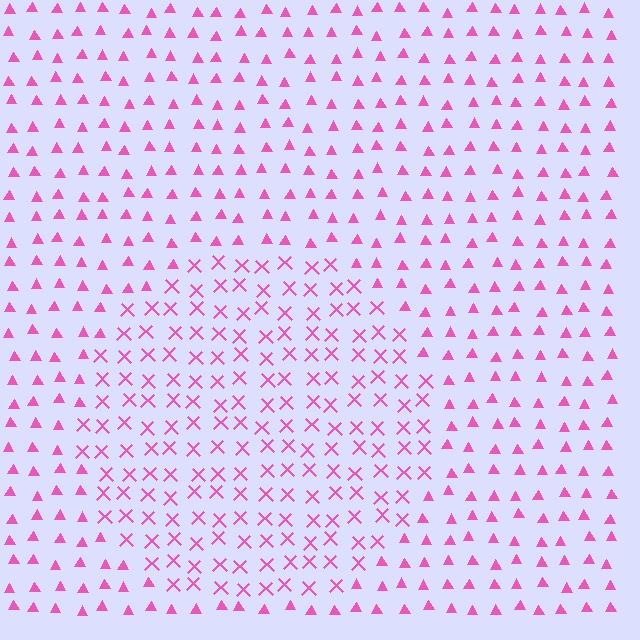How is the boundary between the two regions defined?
The boundary is defined by a change in element shape: X marks inside vs. triangles outside. All elements share the same color and spacing.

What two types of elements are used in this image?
The image uses X marks inside the circle region and triangles outside it.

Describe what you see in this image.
The image is filled with small pink elements arranged in a uniform grid. A circle-shaped region contains X marks, while the surrounding area contains triangles. The boundary is defined purely by the change in element shape.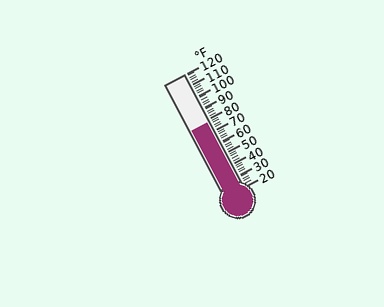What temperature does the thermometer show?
The thermometer shows approximately 78°F.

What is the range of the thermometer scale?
The thermometer scale ranges from 20°F to 120°F.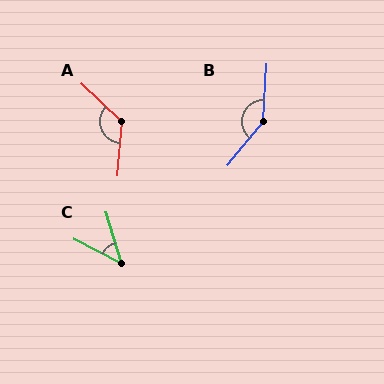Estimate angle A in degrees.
Approximately 129 degrees.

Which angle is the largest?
B, at approximately 144 degrees.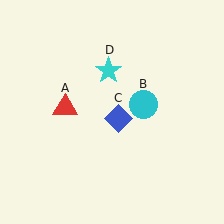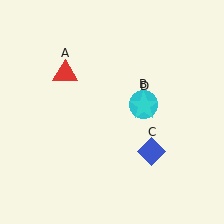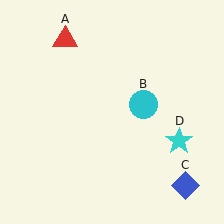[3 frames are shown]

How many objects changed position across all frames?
3 objects changed position: red triangle (object A), blue diamond (object C), cyan star (object D).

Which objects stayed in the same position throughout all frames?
Cyan circle (object B) remained stationary.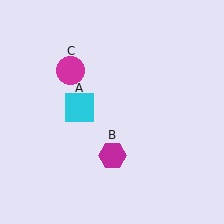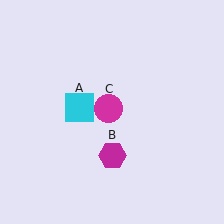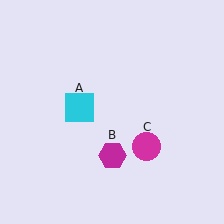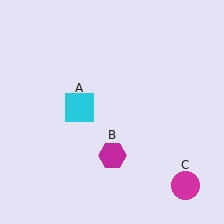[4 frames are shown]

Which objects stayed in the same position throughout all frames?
Cyan square (object A) and magenta hexagon (object B) remained stationary.